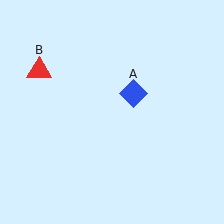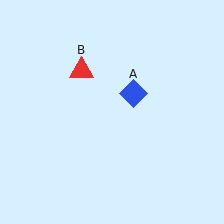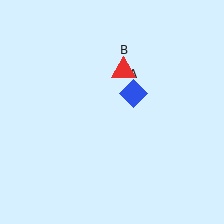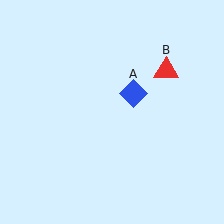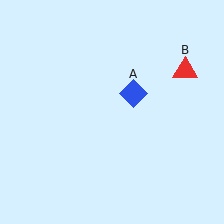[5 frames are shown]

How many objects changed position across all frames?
1 object changed position: red triangle (object B).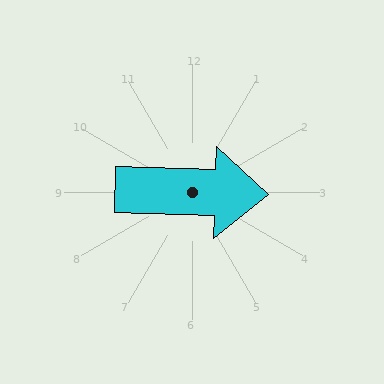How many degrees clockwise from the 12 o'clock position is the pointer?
Approximately 92 degrees.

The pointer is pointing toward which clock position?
Roughly 3 o'clock.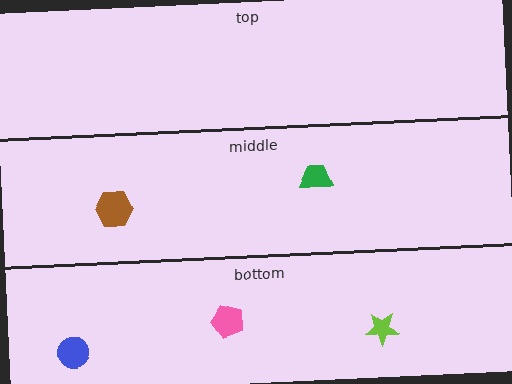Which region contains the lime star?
The bottom region.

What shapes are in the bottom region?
The blue circle, the lime star, the pink pentagon.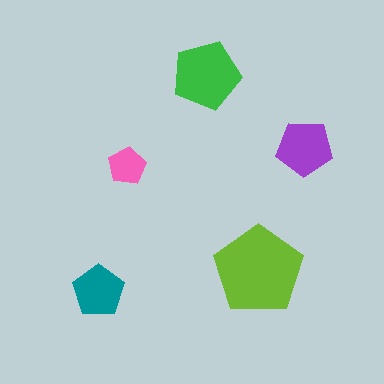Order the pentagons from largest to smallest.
the lime one, the green one, the purple one, the teal one, the pink one.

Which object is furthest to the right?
The purple pentagon is rightmost.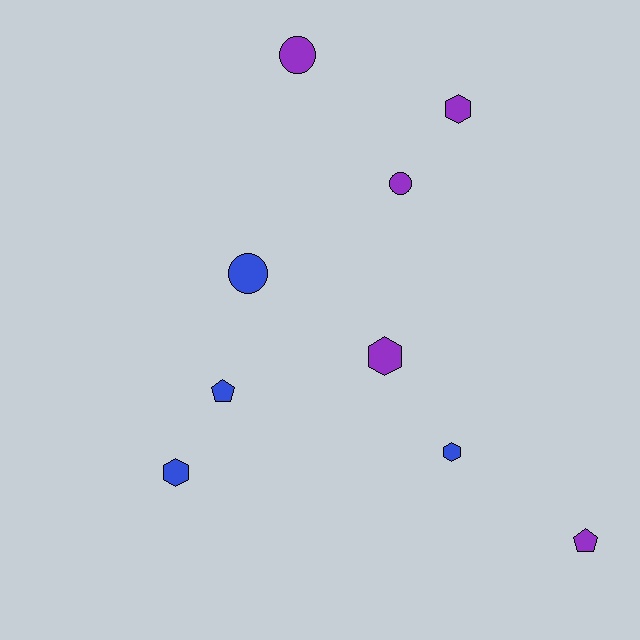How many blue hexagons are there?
There are 2 blue hexagons.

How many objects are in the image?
There are 9 objects.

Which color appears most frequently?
Purple, with 5 objects.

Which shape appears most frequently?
Hexagon, with 4 objects.